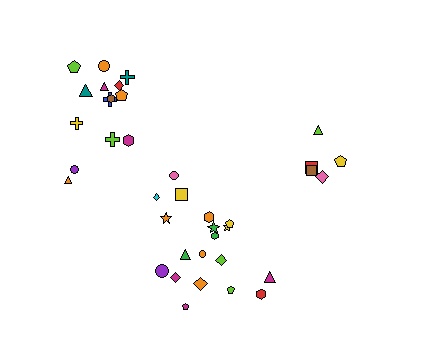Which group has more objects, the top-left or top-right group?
The top-left group.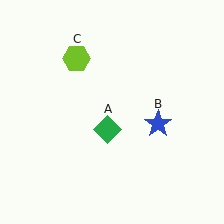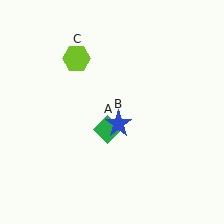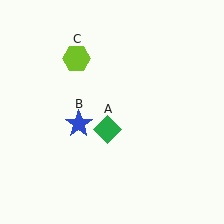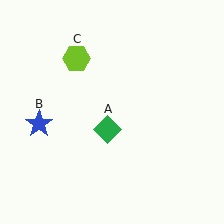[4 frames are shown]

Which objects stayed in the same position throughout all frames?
Green diamond (object A) and lime hexagon (object C) remained stationary.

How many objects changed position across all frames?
1 object changed position: blue star (object B).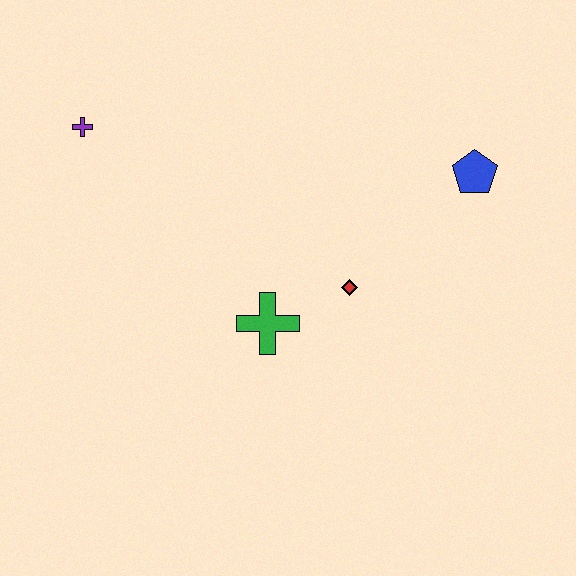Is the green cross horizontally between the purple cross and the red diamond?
Yes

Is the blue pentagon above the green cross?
Yes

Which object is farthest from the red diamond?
The purple cross is farthest from the red diamond.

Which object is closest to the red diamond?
The green cross is closest to the red diamond.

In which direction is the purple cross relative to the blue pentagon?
The purple cross is to the left of the blue pentagon.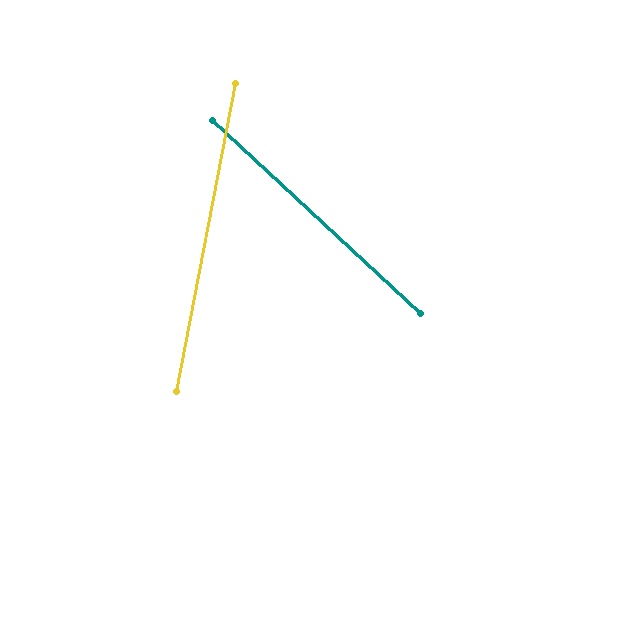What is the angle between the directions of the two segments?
Approximately 58 degrees.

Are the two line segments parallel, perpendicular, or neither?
Neither parallel nor perpendicular — they differ by about 58°.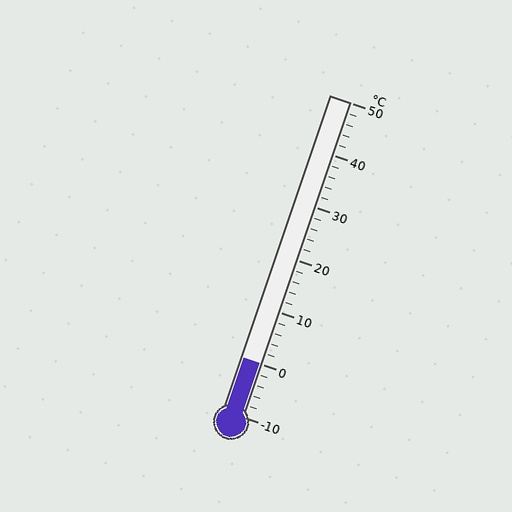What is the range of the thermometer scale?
The thermometer scale ranges from -10°C to 50°C.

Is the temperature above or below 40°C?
The temperature is below 40°C.